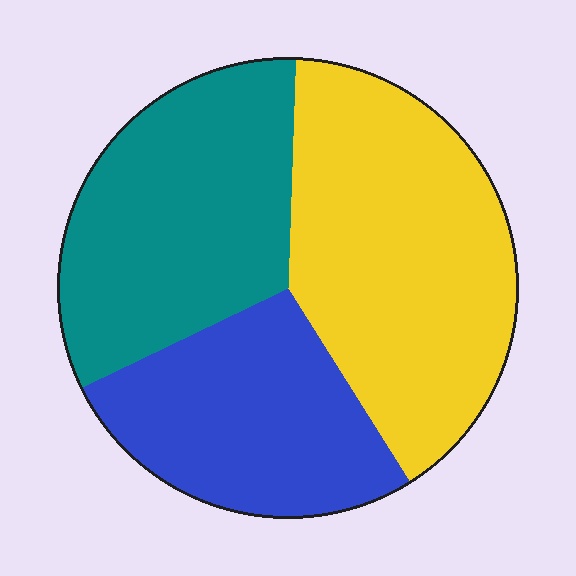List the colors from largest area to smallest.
From largest to smallest: yellow, teal, blue.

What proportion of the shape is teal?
Teal takes up about one third (1/3) of the shape.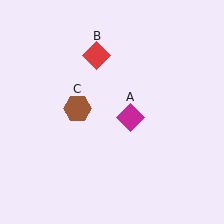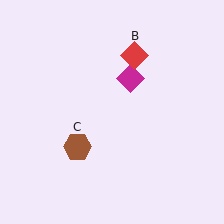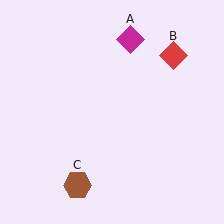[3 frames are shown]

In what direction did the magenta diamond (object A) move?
The magenta diamond (object A) moved up.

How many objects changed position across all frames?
3 objects changed position: magenta diamond (object A), red diamond (object B), brown hexagon (object C).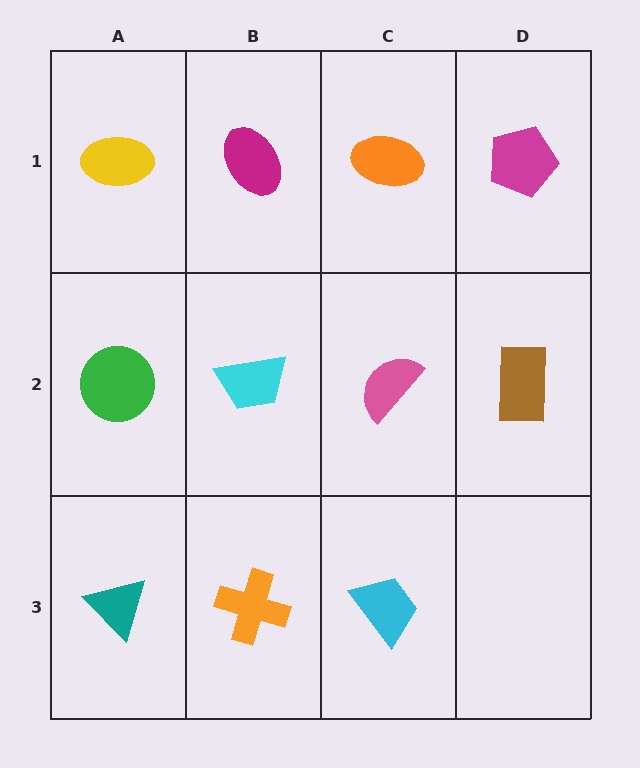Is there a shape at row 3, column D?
No, that cell is empty.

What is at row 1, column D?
A magenta pentagon.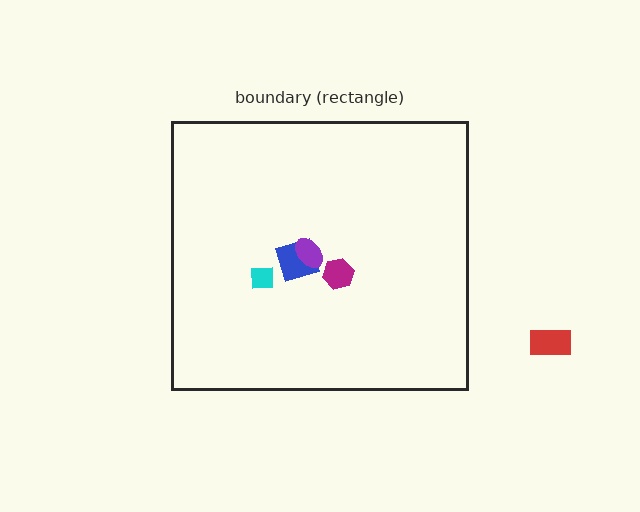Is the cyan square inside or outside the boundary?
Inside.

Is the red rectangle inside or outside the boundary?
Outside.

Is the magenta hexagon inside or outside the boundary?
Inside.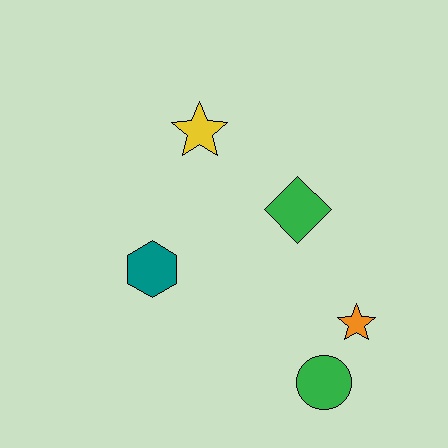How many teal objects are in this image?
There is 1 teal object.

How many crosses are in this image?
There are no crosses.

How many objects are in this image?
There are 5 objects.